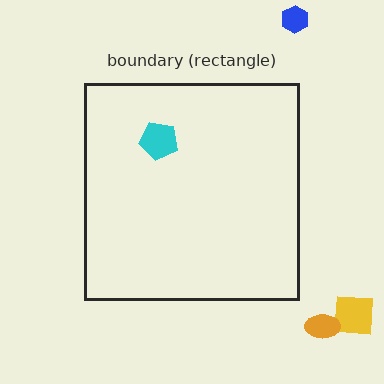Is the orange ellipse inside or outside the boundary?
Outside.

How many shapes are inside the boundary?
1 inside, 3 outside.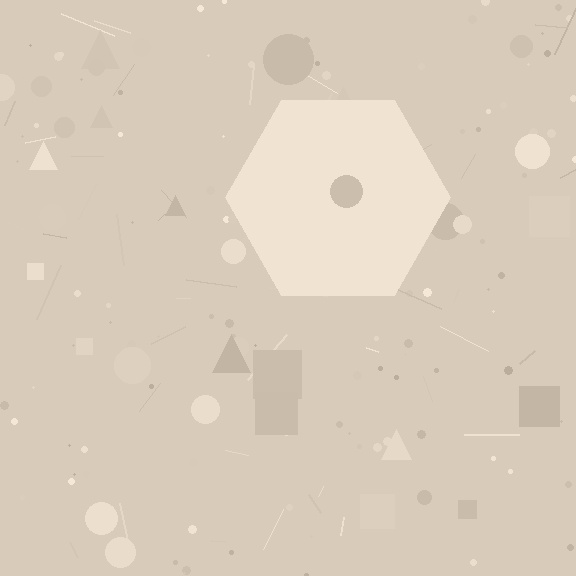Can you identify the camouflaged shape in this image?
The camouflaged shape is a hexagon.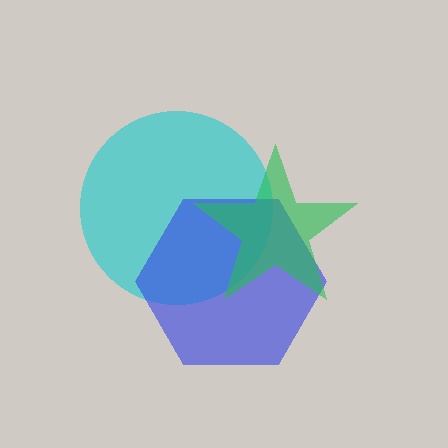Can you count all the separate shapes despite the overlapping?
Yes, there are 3 separate shapes.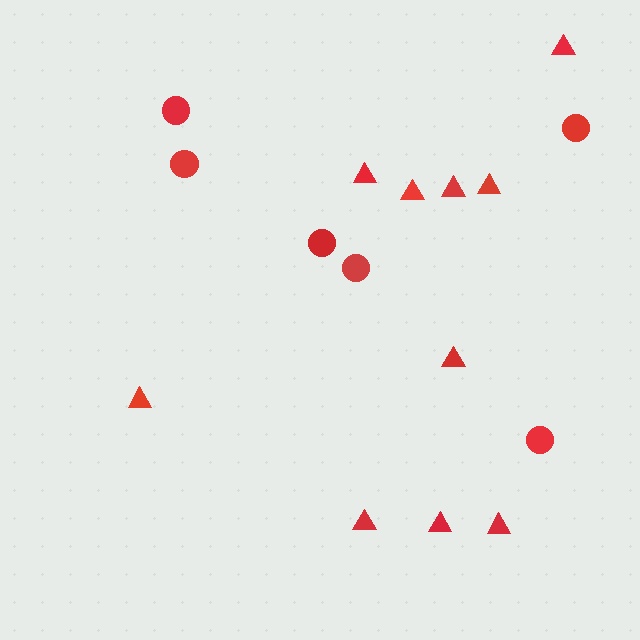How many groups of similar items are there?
There are 2 groups: one group of circles (6) and one group of triangles (10).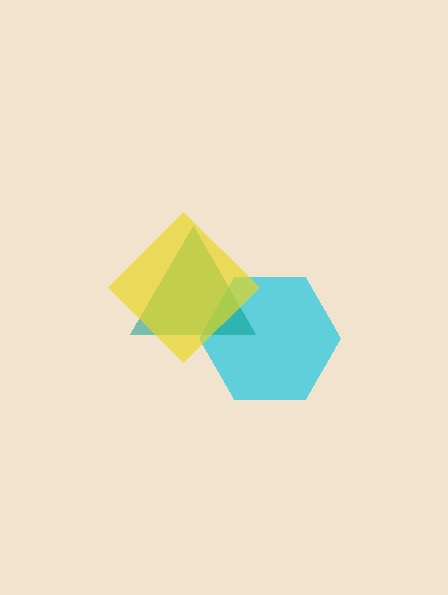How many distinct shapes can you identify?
There are 3 distinct shapes: a cyan hexagon, a teal triangle, a yellow diamond.